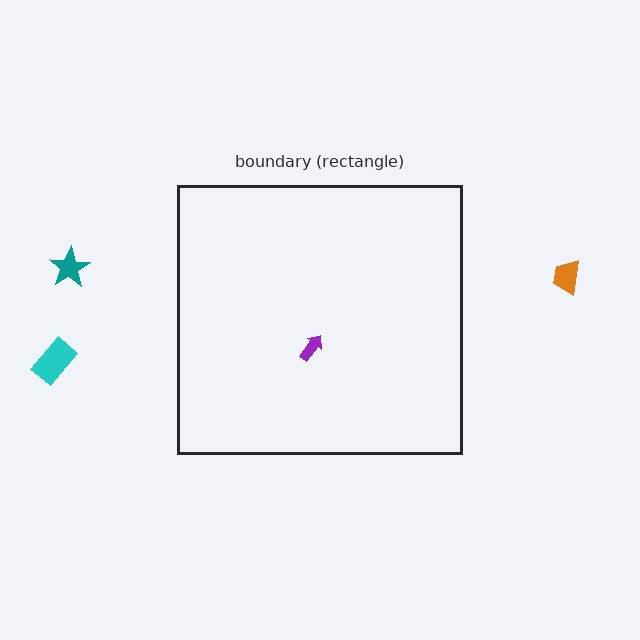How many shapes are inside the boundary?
1 inside, 3 outside.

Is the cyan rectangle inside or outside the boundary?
Outside.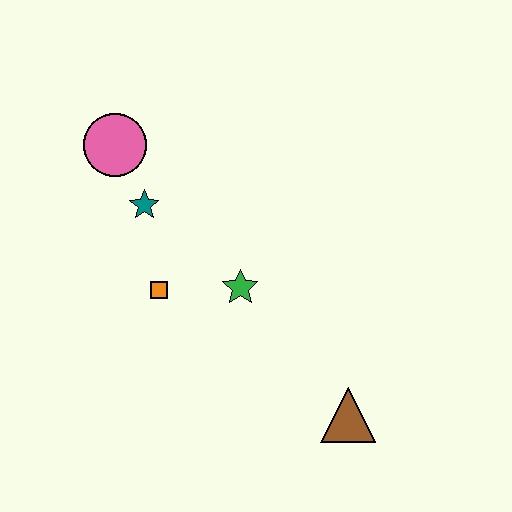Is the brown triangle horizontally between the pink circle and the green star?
No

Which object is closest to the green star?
The orange square is closest to the green star.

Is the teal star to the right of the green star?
No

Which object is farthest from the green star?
The pink circle is farthest from the green star.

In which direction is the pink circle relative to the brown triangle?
The pink circle is above the brown triangle.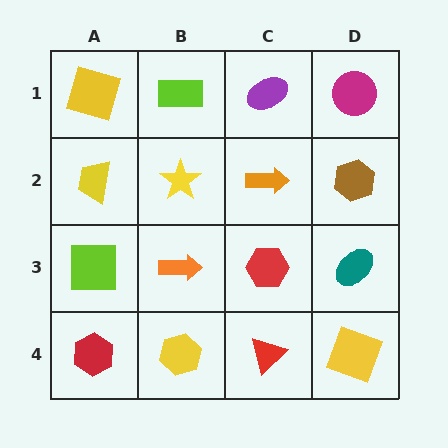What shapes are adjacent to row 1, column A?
A yellow trapezoid (row 2, column A), a lime rectangle (row 1, column B).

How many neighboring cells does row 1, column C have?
3.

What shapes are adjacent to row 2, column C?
A purple ellipse (row 1, column C), a red hexagon (row 3, column C), a yellow star (row 2, column B), a brown hexagon (row 2, column D).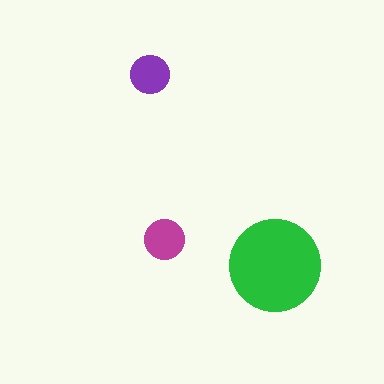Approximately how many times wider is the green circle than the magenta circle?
About 2.5 times wider.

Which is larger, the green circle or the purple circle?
The green one.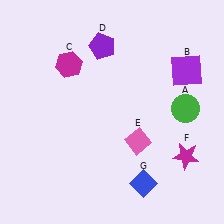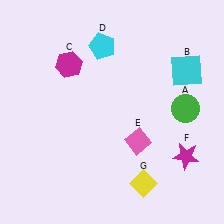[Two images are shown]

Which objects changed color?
B changed from purple to cyan. D changed from purple to cyan. G changed from blue to yellow.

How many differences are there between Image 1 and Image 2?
There are 3 differences between the two images.